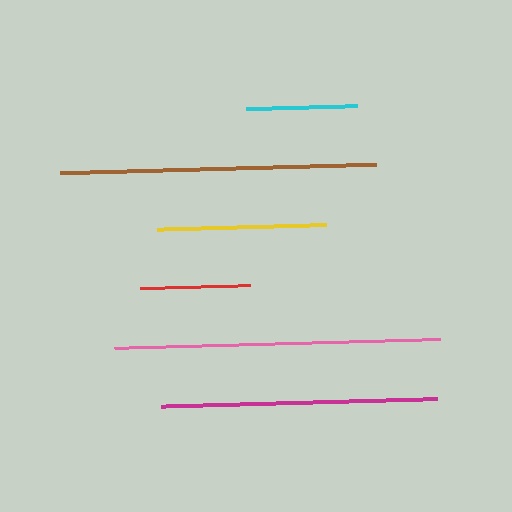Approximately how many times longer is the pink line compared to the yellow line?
The pink line is approximately 1.9 times the length of the yellow line.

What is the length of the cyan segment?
The cyan segment is approximately 111 pixels long.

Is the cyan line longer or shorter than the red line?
The cyan line is longer than the red line.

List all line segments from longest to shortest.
From longest to shortest: pink, brown, magenta, yellow, cyan, red.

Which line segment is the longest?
The pink line is the longest at approximately 326 pixels.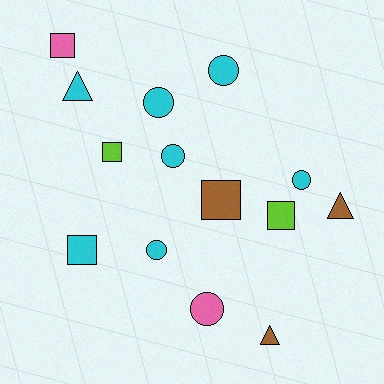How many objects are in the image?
There are 14 objects.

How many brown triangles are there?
There are 2 brown triangles.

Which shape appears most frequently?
Circle, with 6 objects.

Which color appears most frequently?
Cyan, with 7 objects.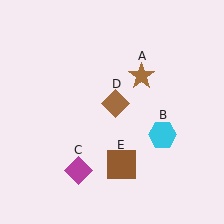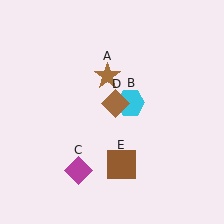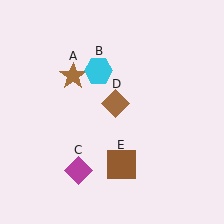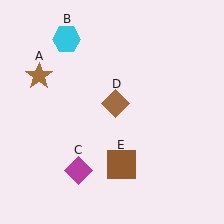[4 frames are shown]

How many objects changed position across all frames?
2 objects changed position: brown star (object A), cyan hexagon (object B).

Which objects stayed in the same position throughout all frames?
Magenta diamond (object C) and brown diamond (object D) and brown square (object E) remained stationary.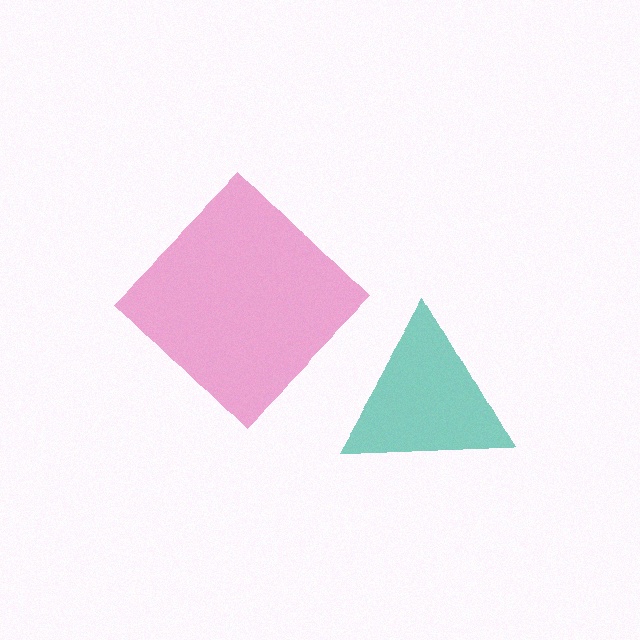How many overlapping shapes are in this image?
There are 2 overlapping shapes in the image.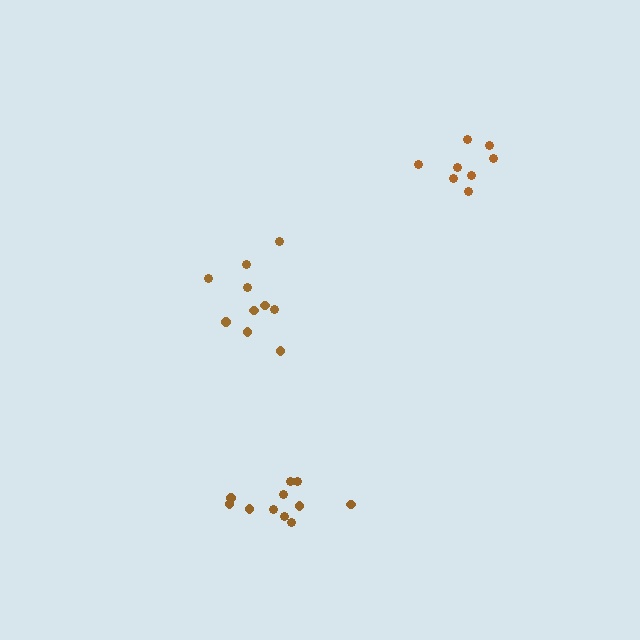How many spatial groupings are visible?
There are 3 spatial groupings.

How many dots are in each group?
Group 1: 11 dots, Group 2: 8 dots, Group 3: 10 dots (29 total).